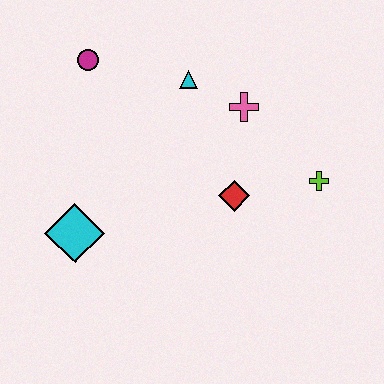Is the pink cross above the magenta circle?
No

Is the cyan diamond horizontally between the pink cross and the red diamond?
No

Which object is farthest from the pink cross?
The cyan diamond is farthest from the pink cross.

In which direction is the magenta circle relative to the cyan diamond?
The magenta circle is above the cyan diamond.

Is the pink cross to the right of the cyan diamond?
Yes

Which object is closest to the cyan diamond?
The red diamond is closest to the cyan diamond.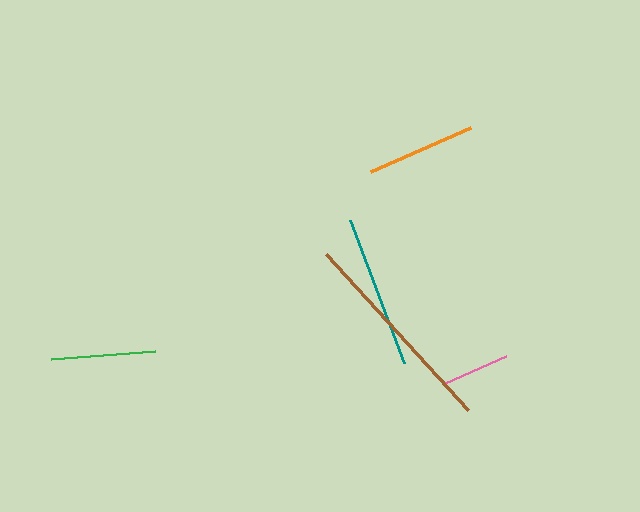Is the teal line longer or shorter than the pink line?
The teal line is longer than the pink line.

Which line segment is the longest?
The brown line is the longest at approximately 212 pixels.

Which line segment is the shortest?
The pink line is the shortest at approximately 67 pixels.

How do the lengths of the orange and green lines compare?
The orange and green lines are approximately the same length.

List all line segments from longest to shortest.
From longest to shortest: brown, teal, orange, green, pink.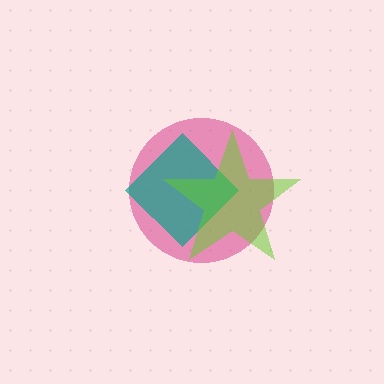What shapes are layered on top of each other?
The layered shapes are: a magenta circle, a teal diamond, a lime star.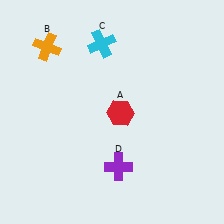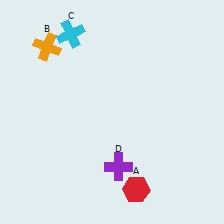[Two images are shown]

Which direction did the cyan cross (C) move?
The cyan cross (C) moved left.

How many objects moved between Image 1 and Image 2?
2 objects moved between the two images.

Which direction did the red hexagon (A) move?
The red hexagon (A) moved down.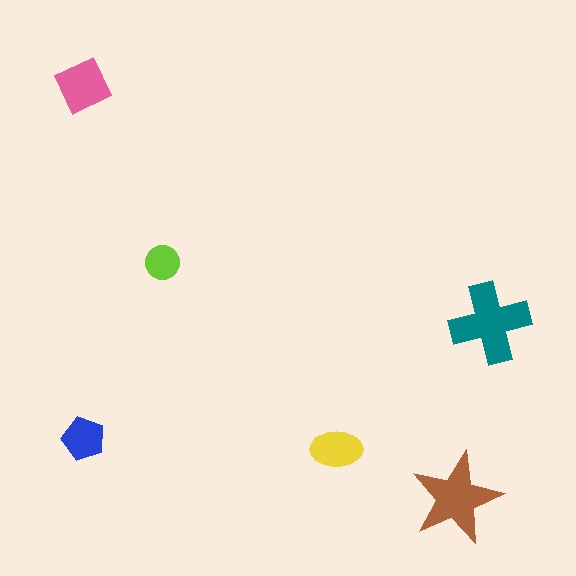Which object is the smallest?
The lime circle.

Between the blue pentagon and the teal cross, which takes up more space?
The teal cross.